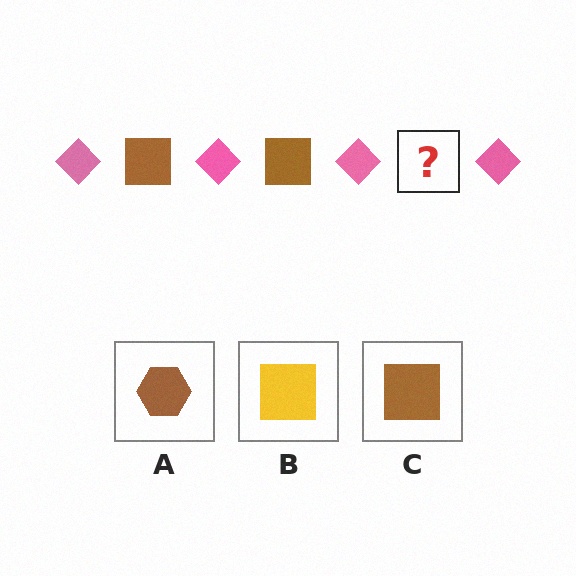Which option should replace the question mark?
Option C.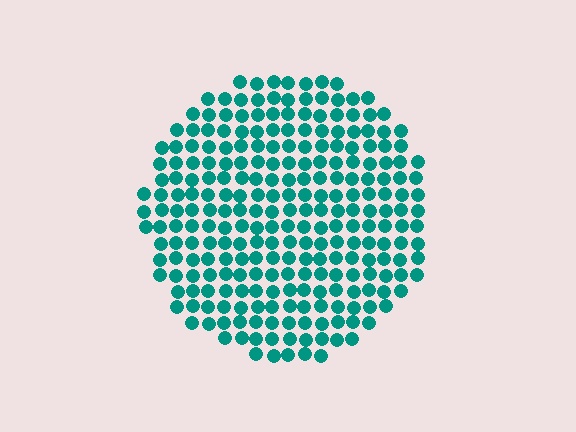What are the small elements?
The small elements are circles.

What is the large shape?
The large shape is a circle.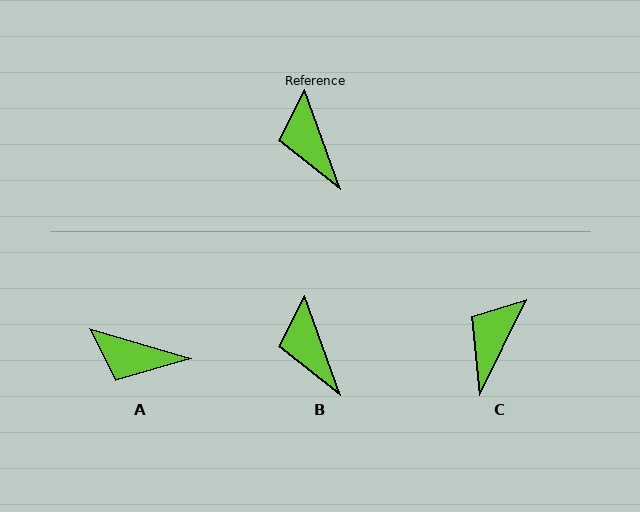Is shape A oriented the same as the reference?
No, it is off by about 54 degrees.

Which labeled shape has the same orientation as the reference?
B.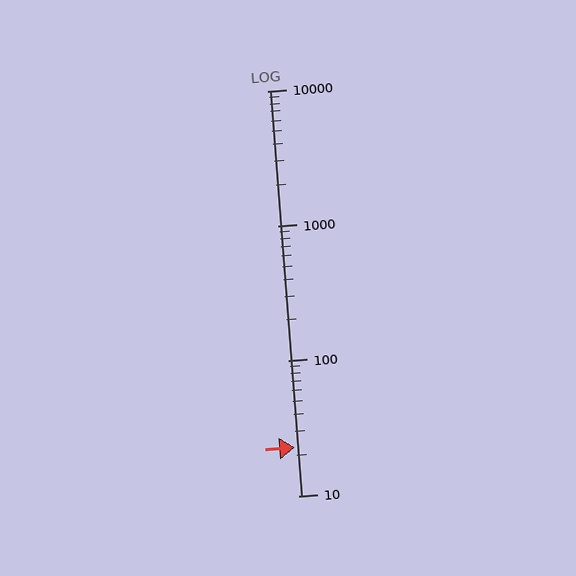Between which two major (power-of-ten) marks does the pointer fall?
The pointer is between 10 and 100.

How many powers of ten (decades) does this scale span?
The scale spans 3 decades, from 10 to 10000.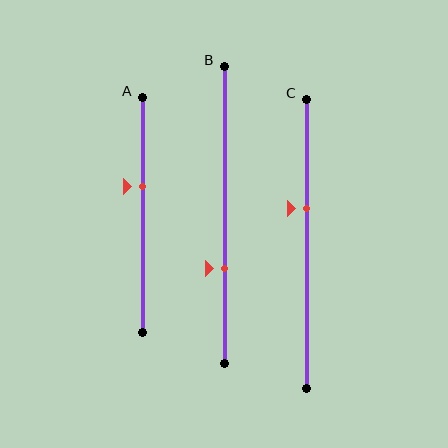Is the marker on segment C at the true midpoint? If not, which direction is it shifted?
No, the marker on segment C is shifted upward by about 12% of the segment length.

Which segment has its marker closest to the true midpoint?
Segment A has its marker closest to the true midpoint.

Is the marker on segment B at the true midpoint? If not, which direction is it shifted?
No, the marker on segment B is shifted downward by about 18% of the segment length.